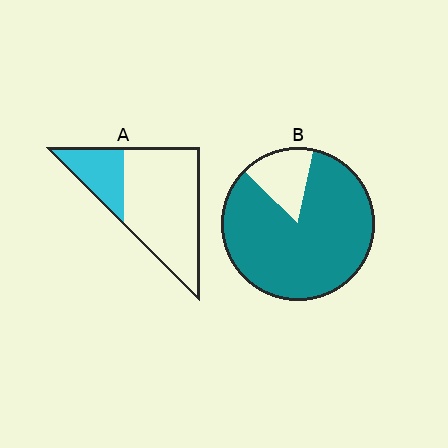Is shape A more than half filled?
No.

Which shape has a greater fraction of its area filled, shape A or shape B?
Shape B.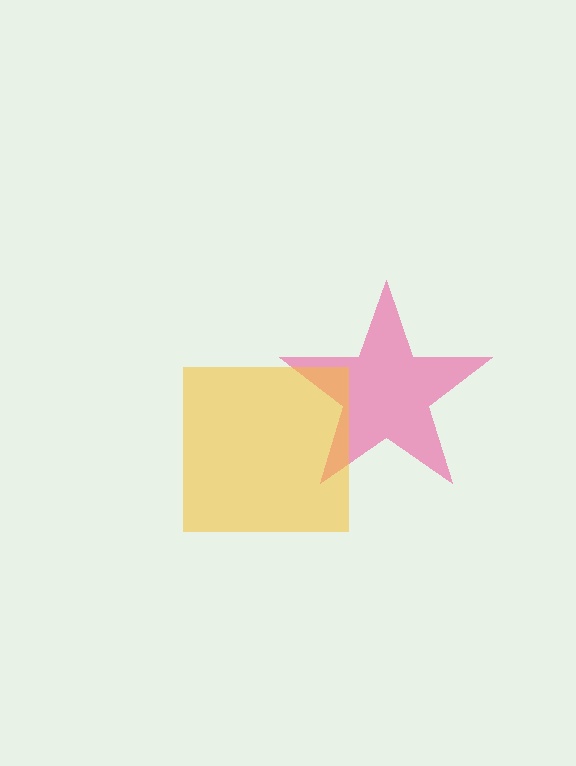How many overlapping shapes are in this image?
There are 2 overlapping shapes in the image.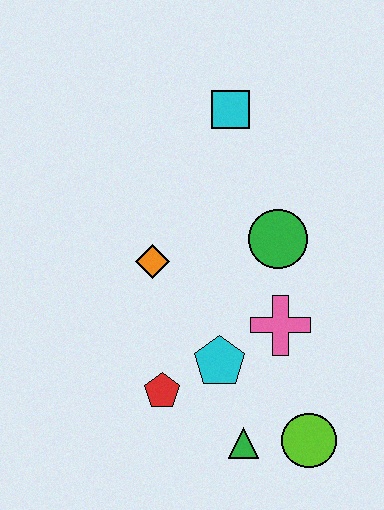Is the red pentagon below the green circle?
Yes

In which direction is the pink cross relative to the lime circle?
The pink cross is above the lime circle.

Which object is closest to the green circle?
The pink cross is closest to the green circle.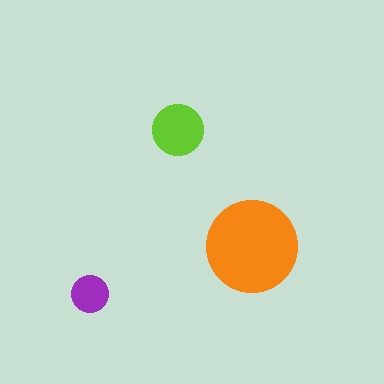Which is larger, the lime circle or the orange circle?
The orange one.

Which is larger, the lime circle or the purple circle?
The lime one.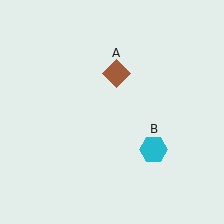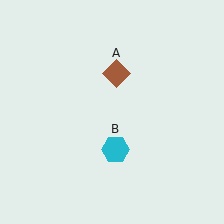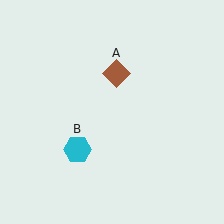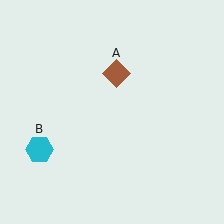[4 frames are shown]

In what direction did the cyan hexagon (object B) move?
The cyan hexagon (object B) moved left.